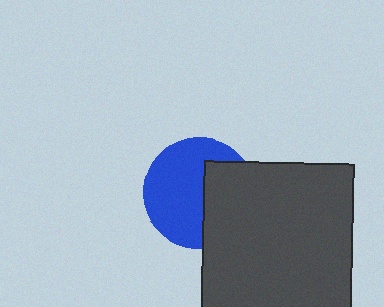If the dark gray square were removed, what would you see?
You would see the complete blue circle.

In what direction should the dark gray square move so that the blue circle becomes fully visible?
The dark gray square should move right. That is the shortest direction to clear the overlap and leave the blue circle fully visible.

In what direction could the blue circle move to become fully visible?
The blue circle could move left. That would shift it out from behind the dark gray square entirely.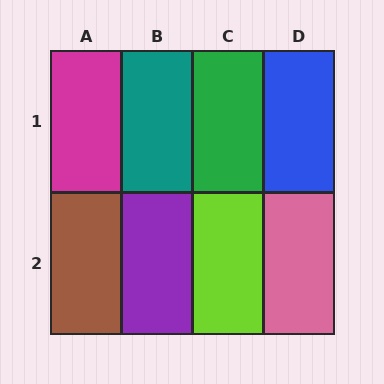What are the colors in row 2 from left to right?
Brown, purple, lime, pink.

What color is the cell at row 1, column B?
Teal.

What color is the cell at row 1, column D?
Blue.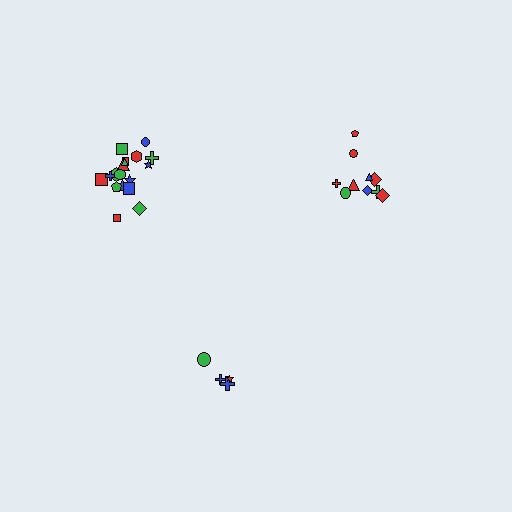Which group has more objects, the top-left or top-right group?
The top-left group.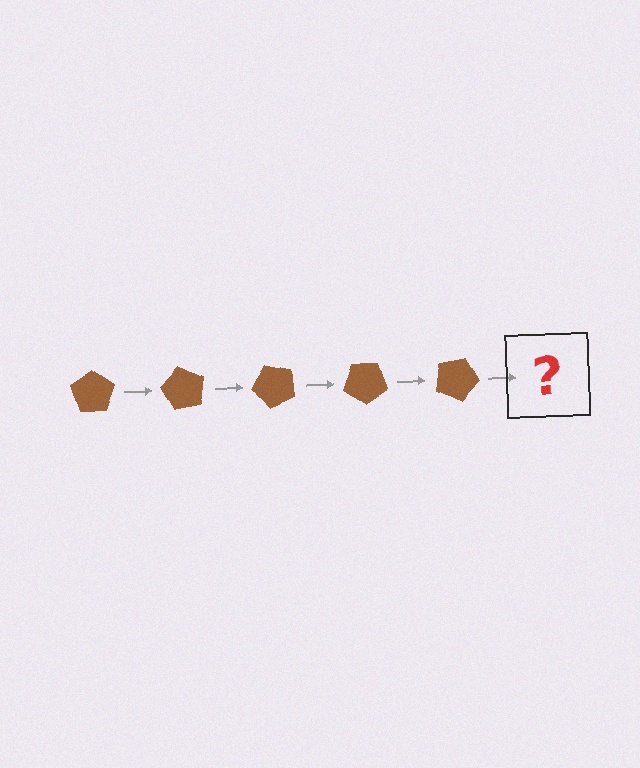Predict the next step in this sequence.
The next step is a brown pentagon rotated 300 degrees.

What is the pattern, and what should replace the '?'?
The pattern is that the pentagon rotates 60 degrees each step. The '?' should be a brown pentagon rotated 300 degrees.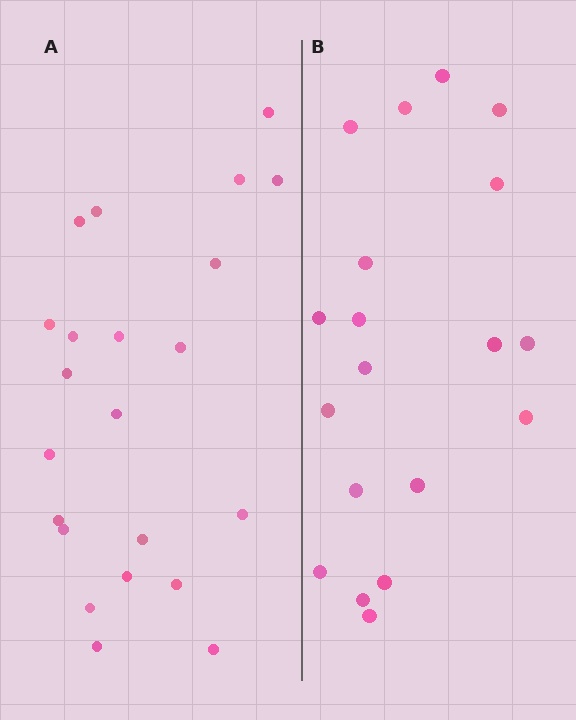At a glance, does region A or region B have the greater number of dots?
Region A (the left region) has more dots.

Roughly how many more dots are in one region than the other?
Region A has just a few more — roughly 2 or 3 more dots than region B.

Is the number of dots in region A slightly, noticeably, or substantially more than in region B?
Region A has only slightly more — the two regions are fairly close. The ratio is roughly 1.2 to 1.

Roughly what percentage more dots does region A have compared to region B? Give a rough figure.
About 15% more.